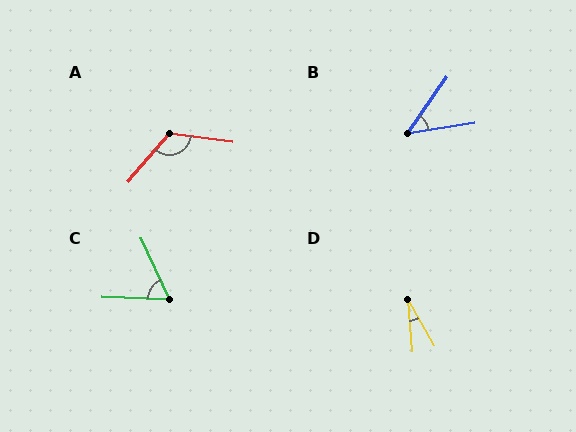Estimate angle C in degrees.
Approximately 63 degrees.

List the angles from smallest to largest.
D (25°), B (47°), C (63°), A (123°).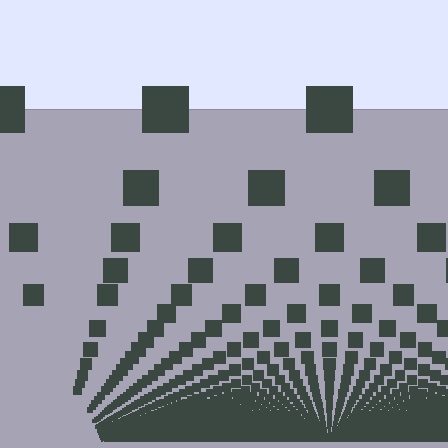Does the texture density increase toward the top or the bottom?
Density increases toward the bottom.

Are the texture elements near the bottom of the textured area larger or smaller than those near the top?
Smaller. The gradient is inverted — elements near the bottom are smaller and denser.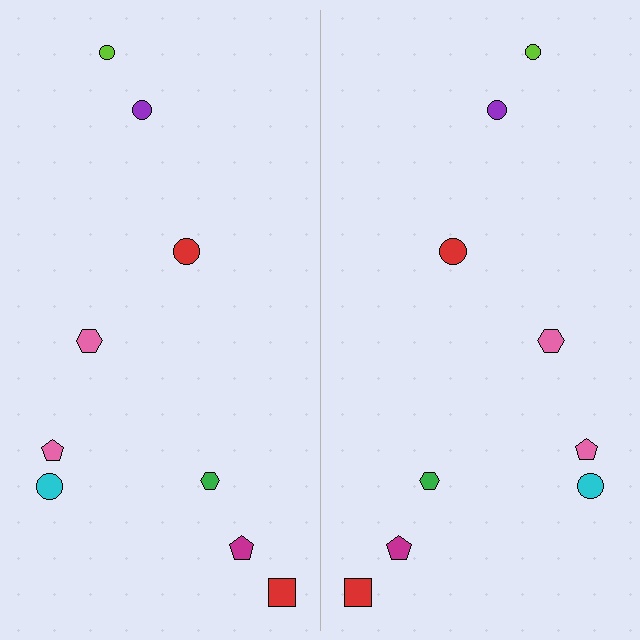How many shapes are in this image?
There are 18 shapes in this image.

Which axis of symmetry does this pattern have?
The pattern has a vertical axis of symmetry running through the center of the image.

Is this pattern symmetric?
Yes, this pattern has bilateral (reflection) symmetry.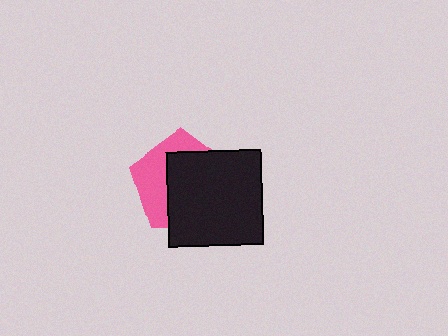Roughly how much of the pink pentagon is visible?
A small part of it is visible (roughly 39%).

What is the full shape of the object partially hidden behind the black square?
The partially hidden object is a pink pentagon.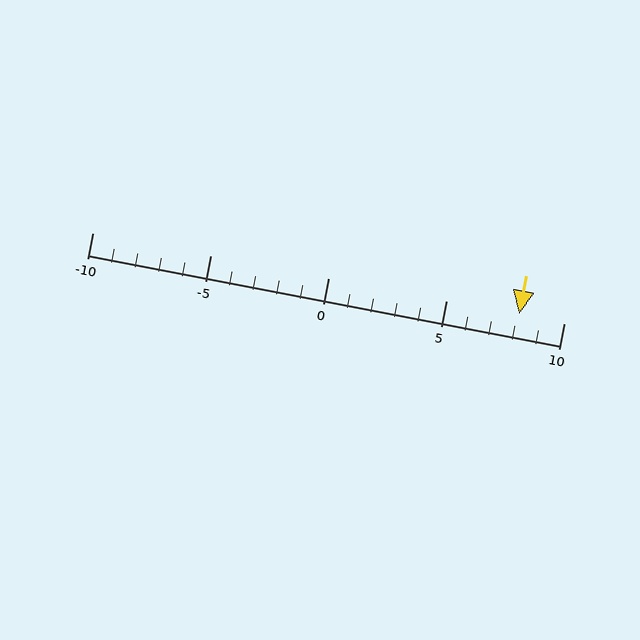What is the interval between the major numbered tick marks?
The major tick marks are spaced 5 units apart.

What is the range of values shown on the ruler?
The ruler shows values from -10 to 10.